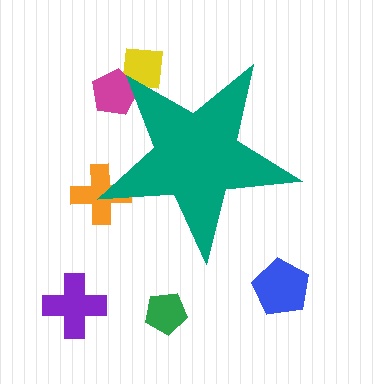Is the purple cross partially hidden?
No, the purple cross is fully visible.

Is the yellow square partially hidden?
Yes, the yellow square is partially hidden behind the teal star.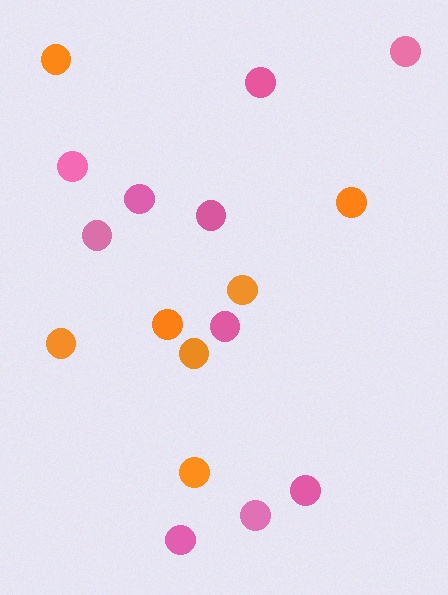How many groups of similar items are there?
There are 2 groups: one group of pink circles (10) and one group of orange circles (7).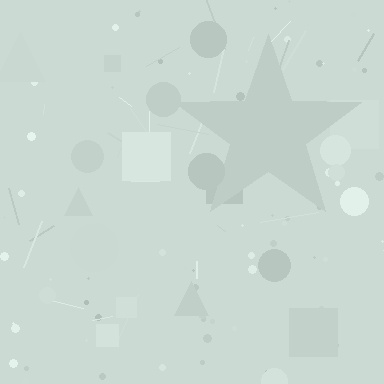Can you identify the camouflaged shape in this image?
The camouflaged shape is a star.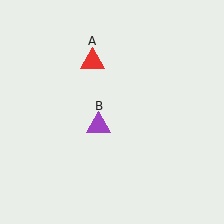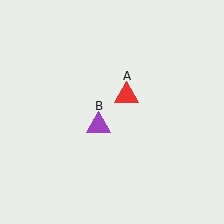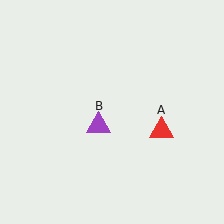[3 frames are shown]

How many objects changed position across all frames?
1 object changed position: red triangle (object A).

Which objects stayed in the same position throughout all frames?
Purple triangle (object B) remained stationary.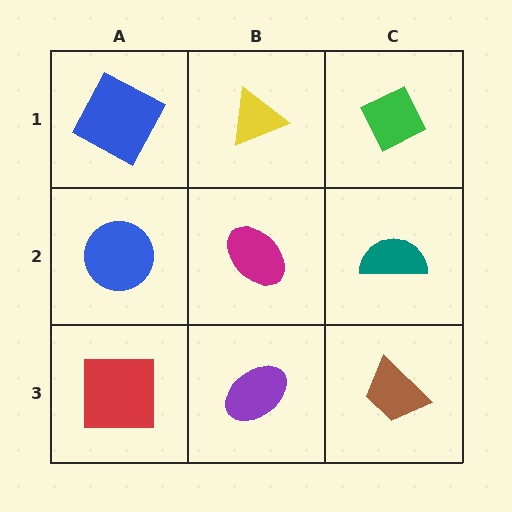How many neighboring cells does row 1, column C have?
2.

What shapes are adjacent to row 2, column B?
A yellow triangle (row 1, column B), a purple ellipse (row 3, column B), a blue circle (row 2, column A), a teal semicircle (row 2, column C).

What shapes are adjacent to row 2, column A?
A blue square (row 1, column A), a red square (row 3, column A), a magenta ellipse (row 2, column B).